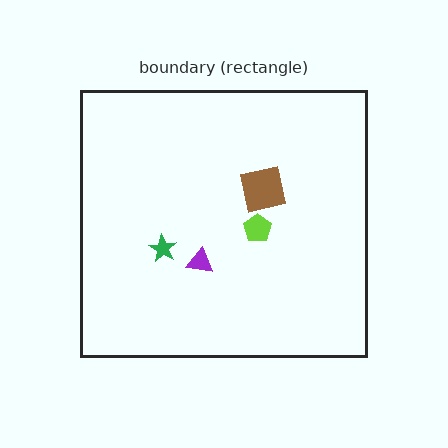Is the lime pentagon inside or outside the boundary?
Inside.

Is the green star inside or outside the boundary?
Inside.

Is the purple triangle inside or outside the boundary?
Inside.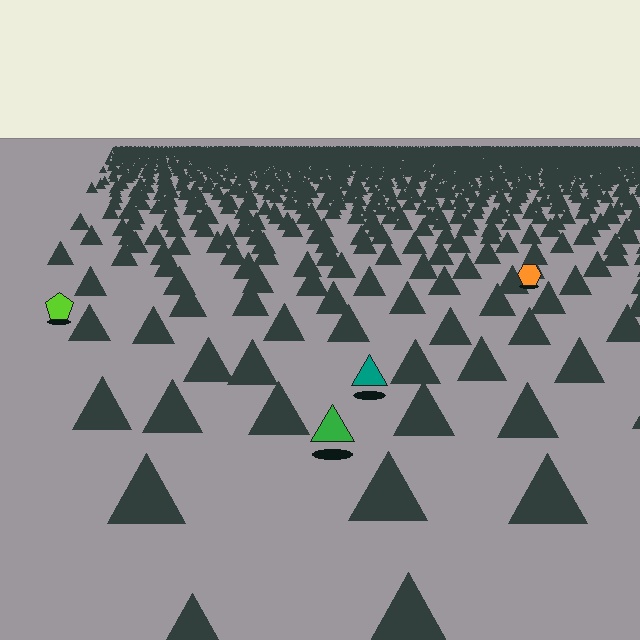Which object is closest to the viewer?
The green triangle is closest. The texture marks near it are larger and more spread out.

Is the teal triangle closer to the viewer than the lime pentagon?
Yes. The teal triangle is closer — you can tell from the texture gradient: the ground texture is coarser near it.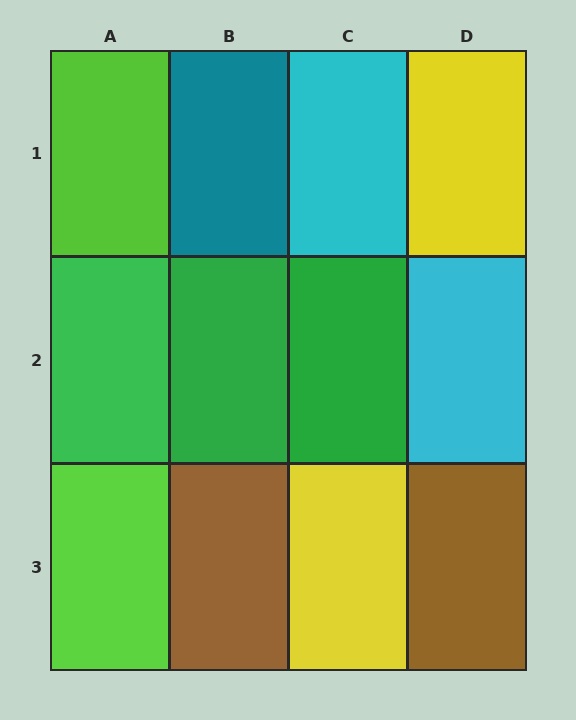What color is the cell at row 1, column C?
Cyan.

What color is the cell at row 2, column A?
Green.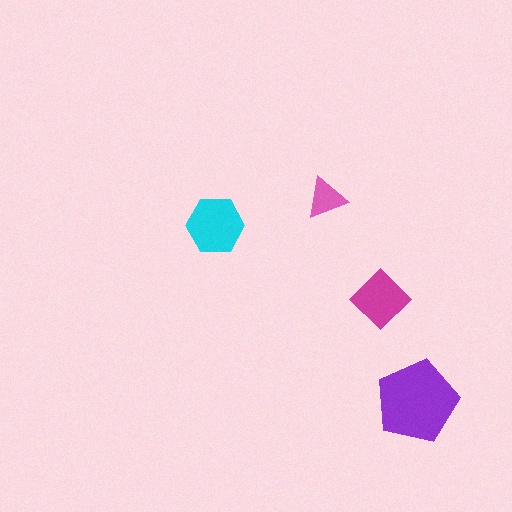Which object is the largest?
The purple pentagon.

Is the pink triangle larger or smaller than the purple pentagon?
Smaller.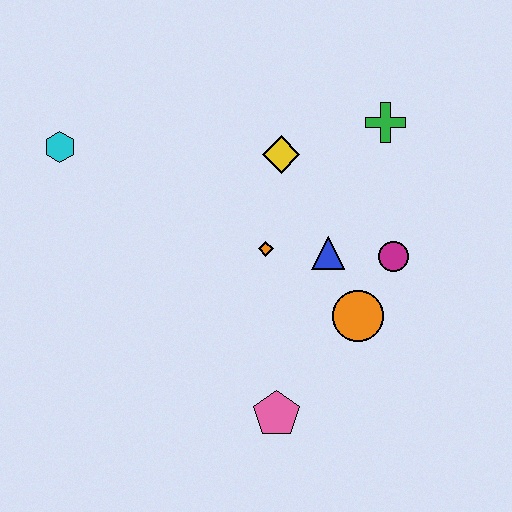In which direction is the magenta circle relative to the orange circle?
The magenta circle is above the orange circle.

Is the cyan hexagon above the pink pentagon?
Yes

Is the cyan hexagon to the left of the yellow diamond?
Yes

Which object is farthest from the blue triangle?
The cyan hexagon is farthest from the blue triangle.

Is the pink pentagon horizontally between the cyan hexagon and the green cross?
Yes